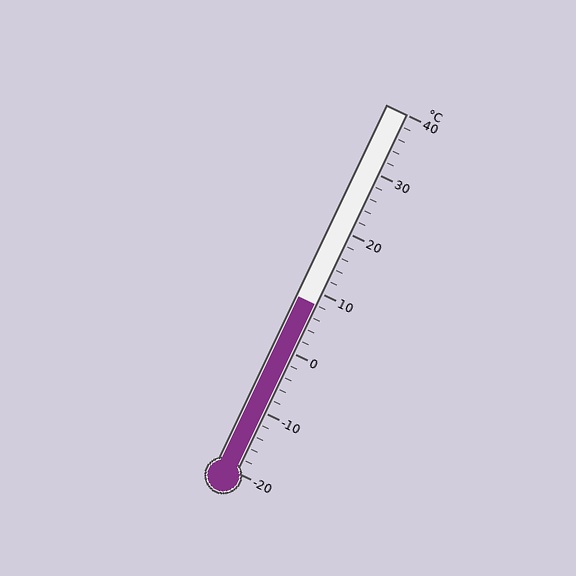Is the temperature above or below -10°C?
The temperature is above -10°C.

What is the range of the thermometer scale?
The thermometer scale ranges from -20°C to 40°C.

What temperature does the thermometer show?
The thermometer shows approximately 8°C.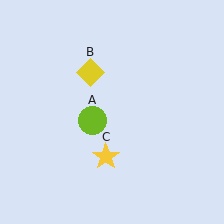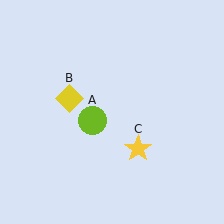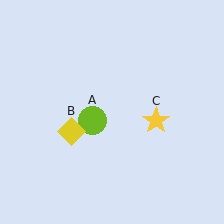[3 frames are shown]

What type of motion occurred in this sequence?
The yellow diamond (object B), yellow star (object C) rotated counterclockwise around the center of the scene.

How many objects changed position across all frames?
2 objects changed position: yellow diamond (object B), yellow star (object C).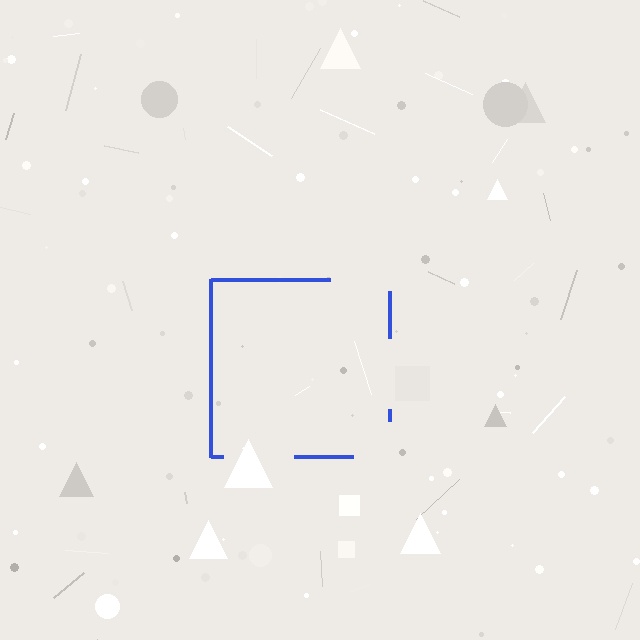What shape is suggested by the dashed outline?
The dashed outline suggests a square.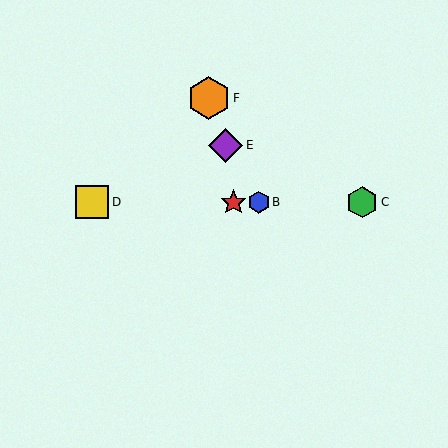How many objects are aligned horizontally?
4 objects (A, B, C, D) are aligned horizontally.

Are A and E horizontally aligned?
No, A is at y≈202 and E is at y≈145.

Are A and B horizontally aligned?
Yes, both are at y≈202.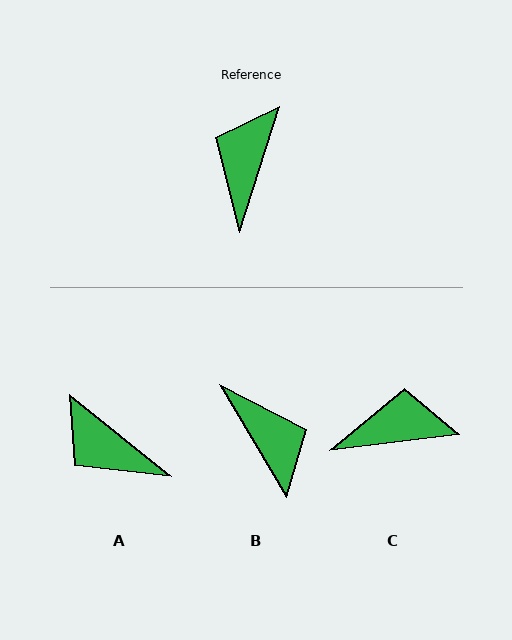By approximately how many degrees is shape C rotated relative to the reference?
Approximately 65 degrees clockwise.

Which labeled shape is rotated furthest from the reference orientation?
B, about 132 degrees away.